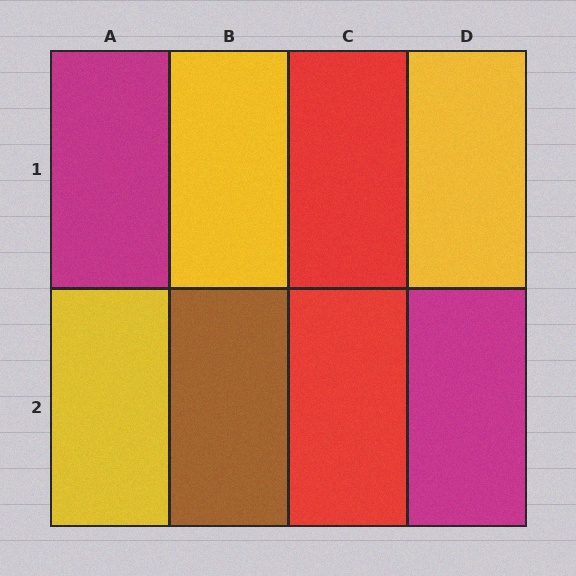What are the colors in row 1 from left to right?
Magenta, yellow, red, yellow.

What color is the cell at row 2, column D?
Magenta.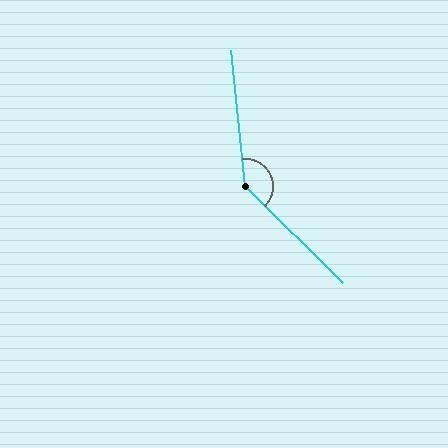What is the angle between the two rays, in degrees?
Approximately 141 degrees.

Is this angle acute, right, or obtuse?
It is obtuse.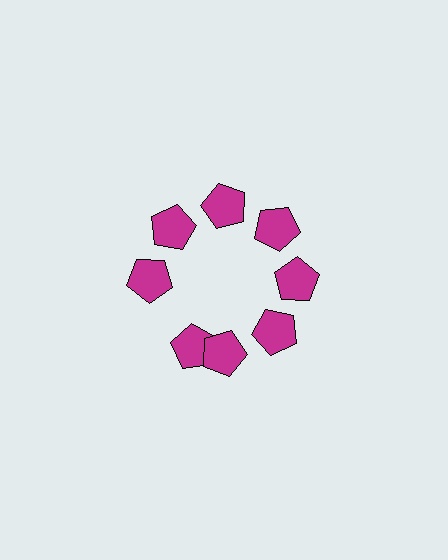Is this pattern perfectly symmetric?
No. The 8 magenta pentagons are arranged in a ring, but one element near the 8 o'clock position is rotated out of alignment along the ring, breaking the 8-fold rotational symmetry.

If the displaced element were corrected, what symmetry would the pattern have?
It would have 8-fold rotational symmetry — the pattern would map onto itself every 45 degrees.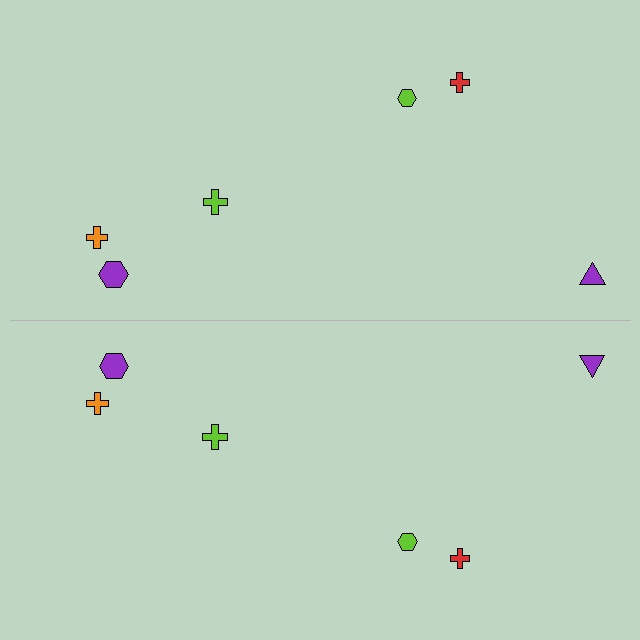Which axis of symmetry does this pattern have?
The pattern has a horizontal axis of symmetry running through the center of the image.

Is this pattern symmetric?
Yes, this pattern has bilateral (reflection) symmetry.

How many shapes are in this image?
There are 12 shapes in this image.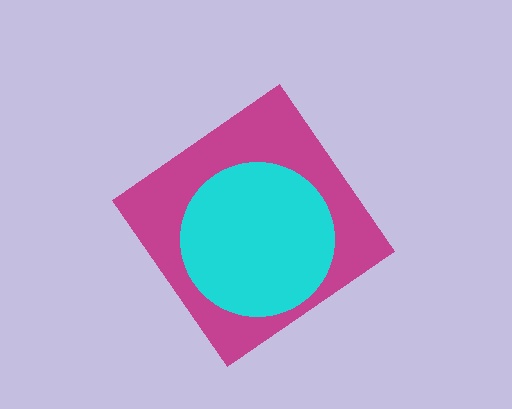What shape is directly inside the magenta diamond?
The cyan circle.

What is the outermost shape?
The magenta diamond.